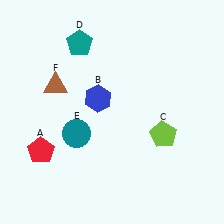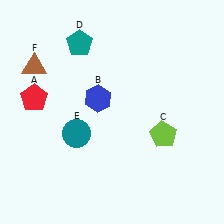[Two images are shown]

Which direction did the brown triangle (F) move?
The brown triangle (F) moved left.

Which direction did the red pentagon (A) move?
The red pentagon (A) moved up.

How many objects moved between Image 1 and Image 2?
2 objects moved between the two images.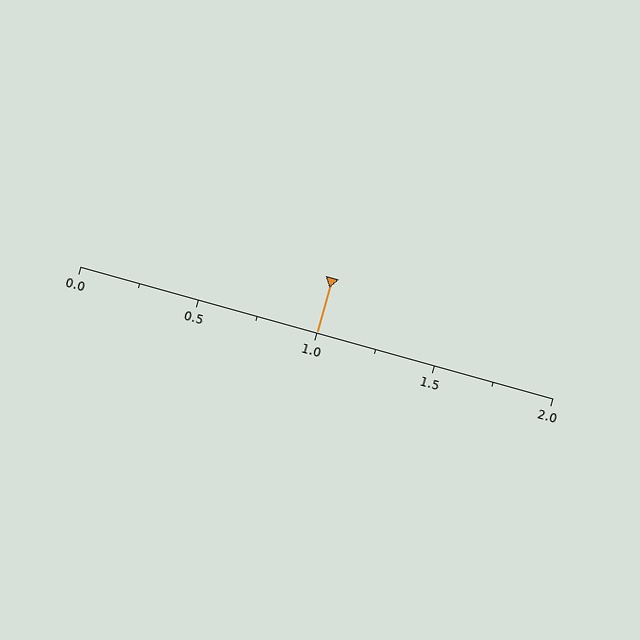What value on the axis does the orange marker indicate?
The marker indicates approximately 1.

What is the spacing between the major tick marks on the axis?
The major ticks are spaced 0.5 apart.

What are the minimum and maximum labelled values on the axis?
The axis runs from 0.0 to 2.0.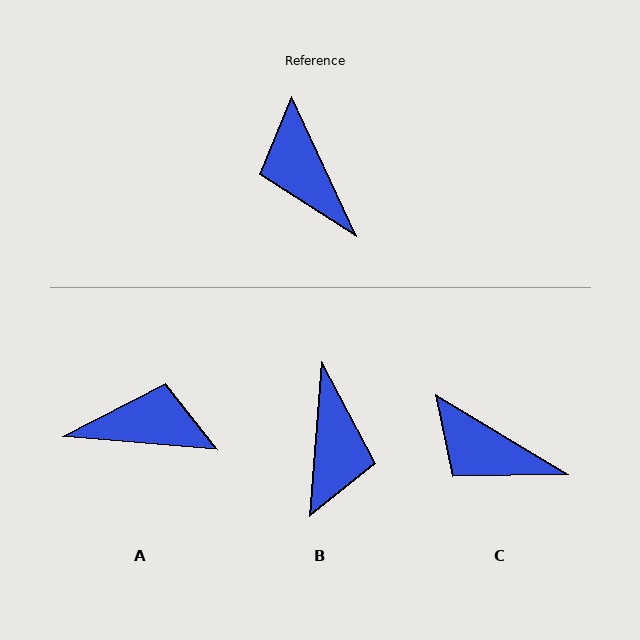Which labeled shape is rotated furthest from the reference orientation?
B, about 151 degrees away.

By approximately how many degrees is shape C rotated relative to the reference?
Approximately 34 degrees counter-clockwise.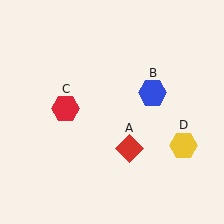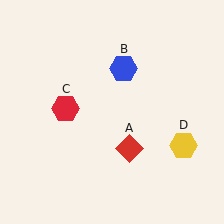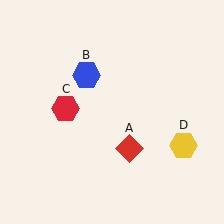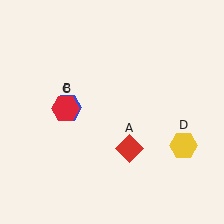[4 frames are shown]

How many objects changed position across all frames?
1 object changed position: blue hexagon (object B).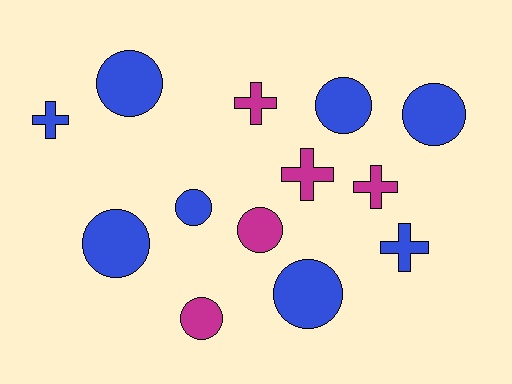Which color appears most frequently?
Blue, with 8 objects.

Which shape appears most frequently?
Circle, with 8 objects.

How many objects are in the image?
There are 13 objects.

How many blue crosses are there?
There are 2 blue crosses.